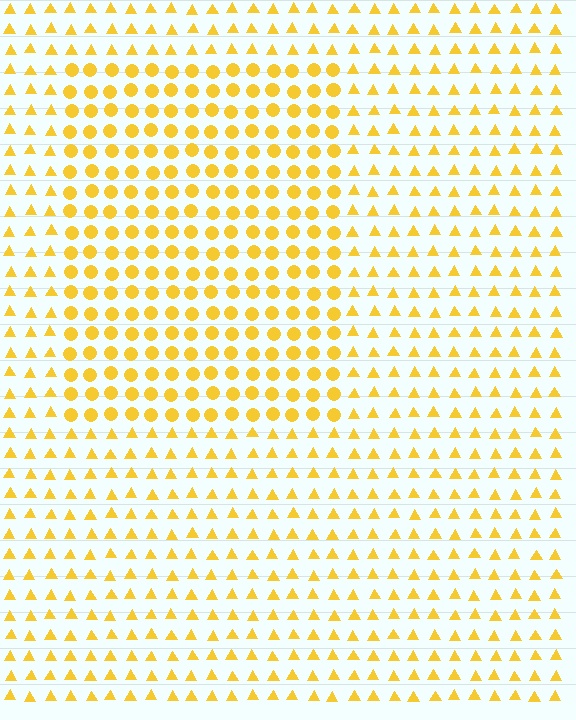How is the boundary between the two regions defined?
The boundary is defined by a change in element shape: circles inside vs. triangles outside. All elements share the same color and spacing.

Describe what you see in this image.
The image is filled with small yellow elements arranged in a uniform grid. A rectangle-shaped region contains circles, while the surrounding area contains triangles. The boundary is defined purely by the change in element shape.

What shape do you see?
I see a rectangle.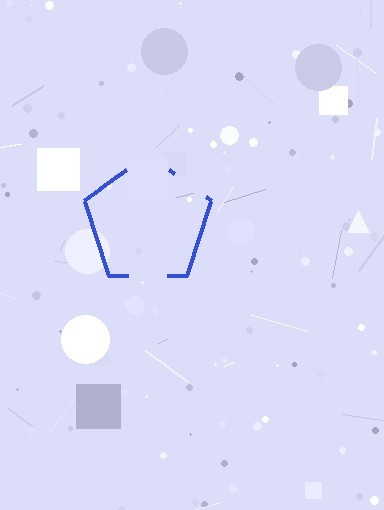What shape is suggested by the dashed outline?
The dashed outline suggests a pentagon.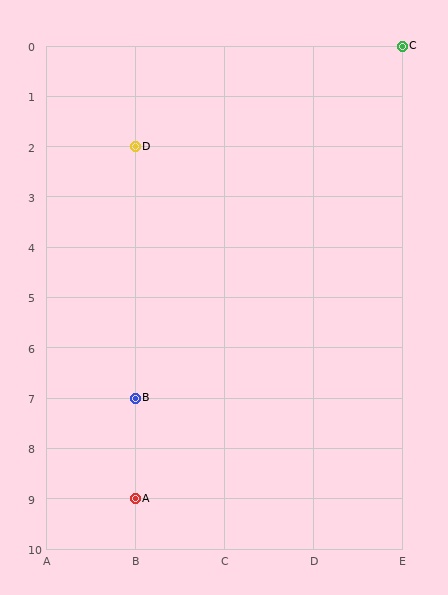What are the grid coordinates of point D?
Point D is at grid coordinates (B, 2).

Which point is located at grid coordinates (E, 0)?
Point C is at (E, 0).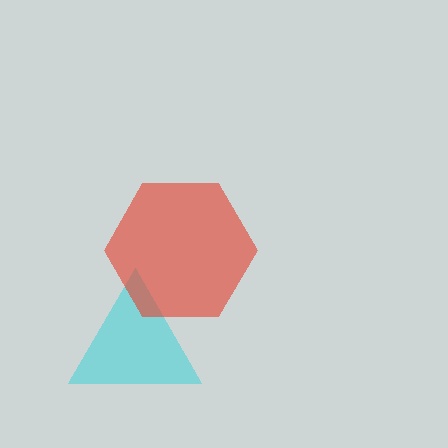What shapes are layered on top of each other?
The layered shapes are: a cyan triangle, a red hexagon.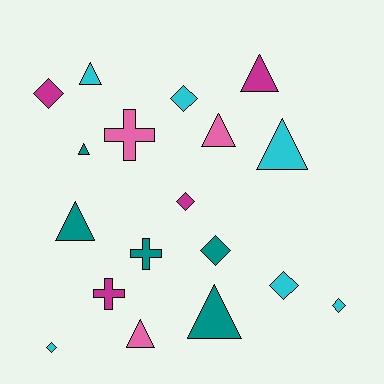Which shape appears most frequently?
Triangle, with 8 objects.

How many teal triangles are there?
There are 3 teal triangles.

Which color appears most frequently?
Cyan, with 6 objects.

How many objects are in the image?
There are 18 objects.